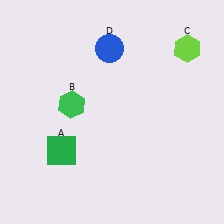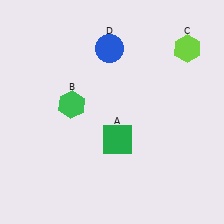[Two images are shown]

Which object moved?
The green square (A) moved right.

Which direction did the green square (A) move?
The green square (A) moved right.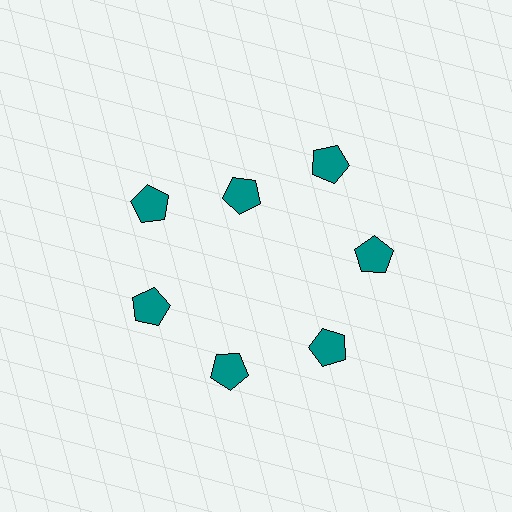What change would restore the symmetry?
The symmetry would be restored by moving it outward, back onto the ring so that all 7 pentagons sit at equal angles and equal distance from the center.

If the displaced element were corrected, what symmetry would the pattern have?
It would have 7-fold rotational symmetry — the pattern would map onto itself every 51 degrees.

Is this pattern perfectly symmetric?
No. The 7 teal pentagons are arranged in a ring, but one element near the 12 o'clock position is pulled inward toward the center, breaking the 7-fold rotational symmetry.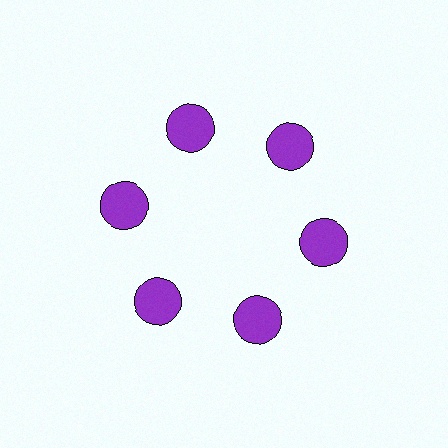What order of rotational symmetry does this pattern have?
This pattern has 6-fold rotational symmetry.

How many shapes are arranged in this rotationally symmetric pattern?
There are 6 shapes, arranged in 6 groups of 1.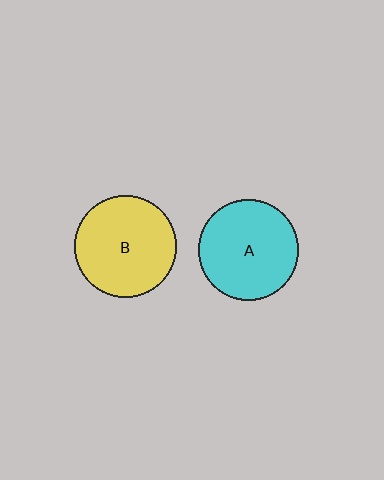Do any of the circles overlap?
No, none of the circles overlap.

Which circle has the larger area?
Circle B (yellow).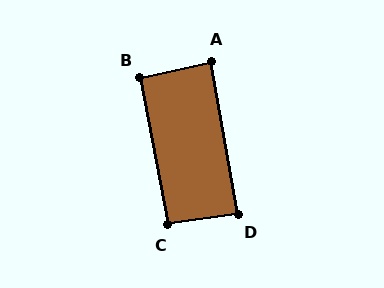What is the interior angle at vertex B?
Approximately 92 degrees (approximately right).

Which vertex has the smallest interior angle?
A, at approximately 87 degrees.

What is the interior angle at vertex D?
Approximately 88 degrees (approximately right).